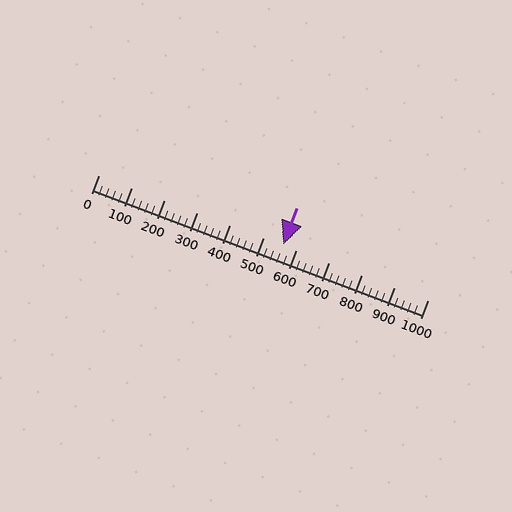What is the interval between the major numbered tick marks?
The major tick marks are spaced 100 units apart.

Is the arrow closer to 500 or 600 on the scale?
The arrow is closer to 600.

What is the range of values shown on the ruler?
The ruler shows values from 0 to 1000.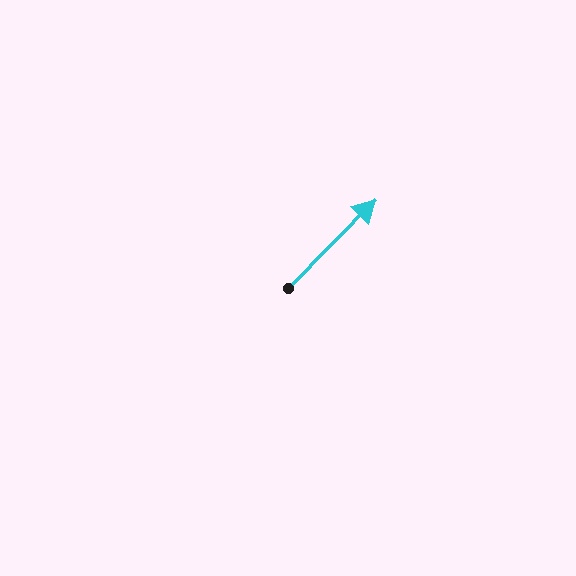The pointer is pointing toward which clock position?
Roughly 1 o'clock.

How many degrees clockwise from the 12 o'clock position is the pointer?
Approximately 45 degrees.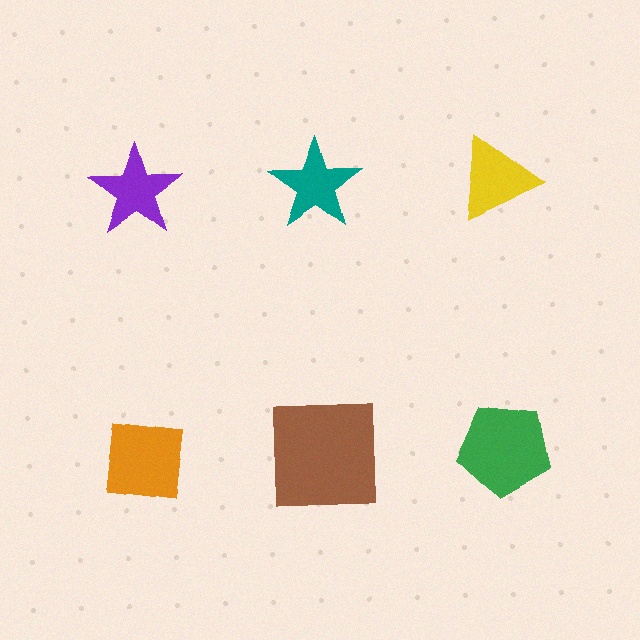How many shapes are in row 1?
3 shapes.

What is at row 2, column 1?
An orange square.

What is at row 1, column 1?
A purple star.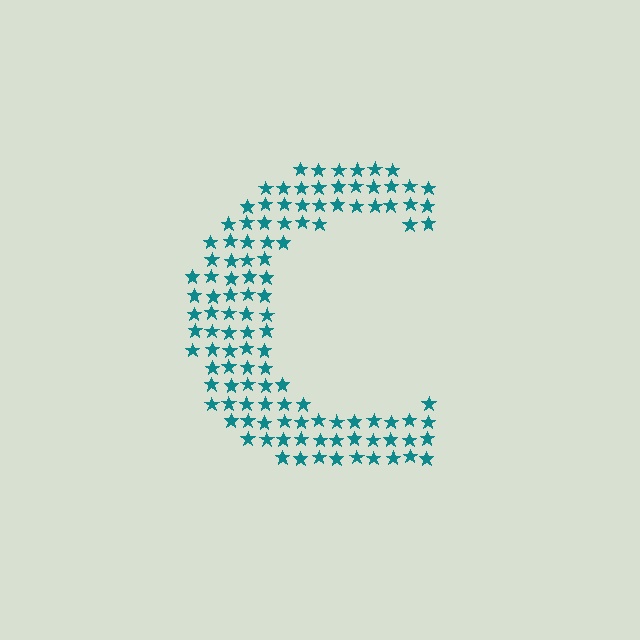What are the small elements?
The small elements are stars.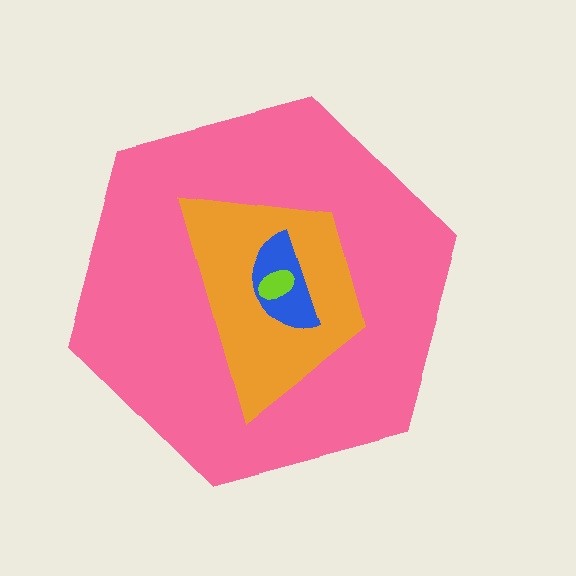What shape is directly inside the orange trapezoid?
The blue semicircle.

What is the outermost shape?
The pink hexagon.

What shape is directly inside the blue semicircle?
The lime ellipse.